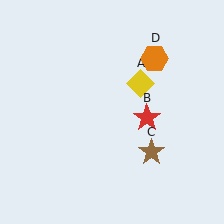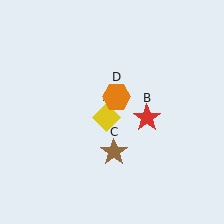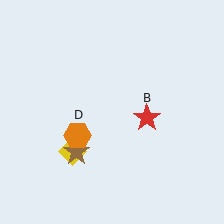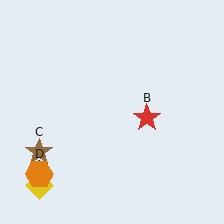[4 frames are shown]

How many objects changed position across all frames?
3 objects changed position: yellow diamond (object A), brown star (object C), orange hexagon (object D).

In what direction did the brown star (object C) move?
The brown star (object C) moved left.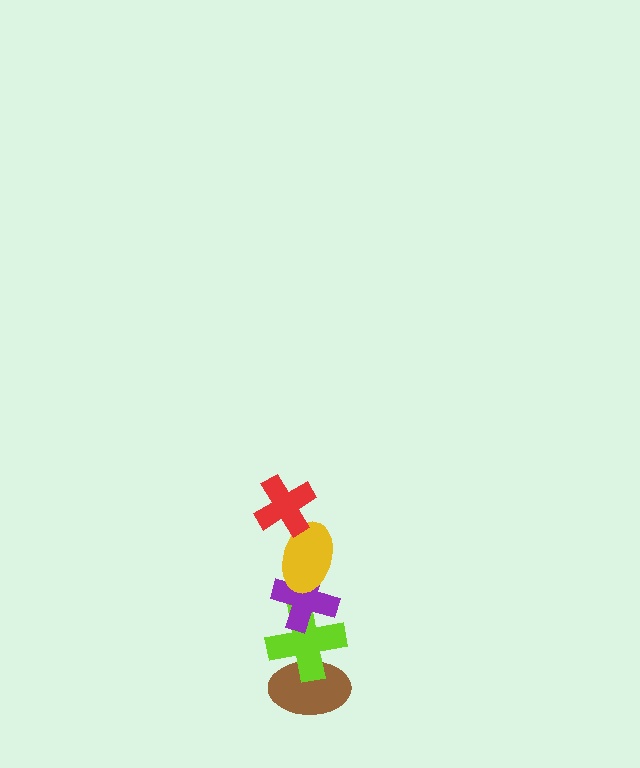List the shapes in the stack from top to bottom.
From top to bottom: the red cross, the yellow ellipse, the purple cross, the lime cross, the brown ellipse.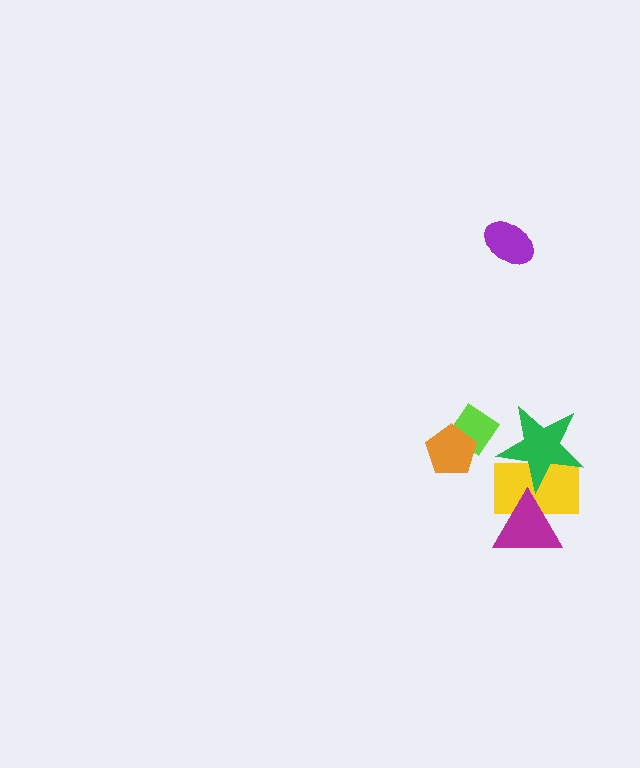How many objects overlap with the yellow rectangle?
2 objects overlap with the yellow rectangle.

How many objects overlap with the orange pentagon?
1 object overlaps with the orange pentagon.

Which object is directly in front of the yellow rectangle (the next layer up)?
The green star is directly in front of the yellow rectangle.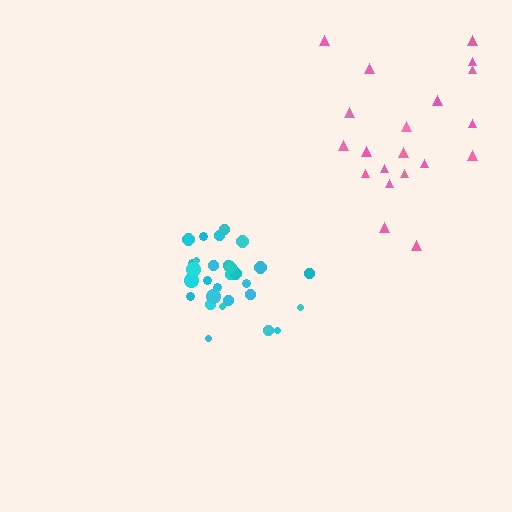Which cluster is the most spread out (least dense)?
Pink.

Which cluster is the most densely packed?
Cyan.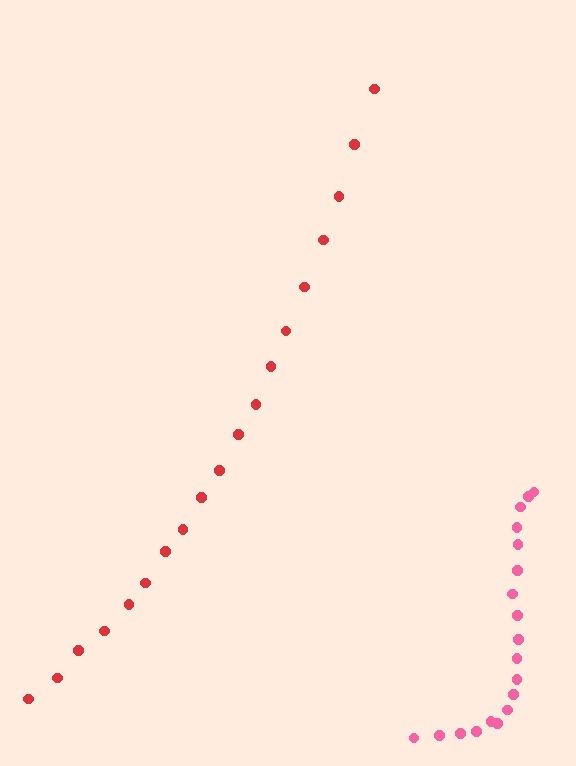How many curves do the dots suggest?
There are 2 distinct paths.